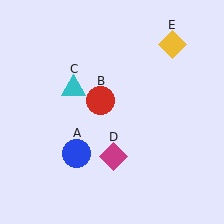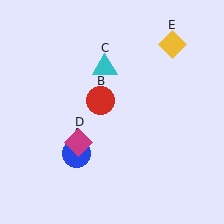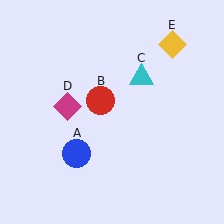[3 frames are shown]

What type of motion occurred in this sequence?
The cyan triangle (object C), magenta diamond (object D) rotated clockwise around the center of the scene.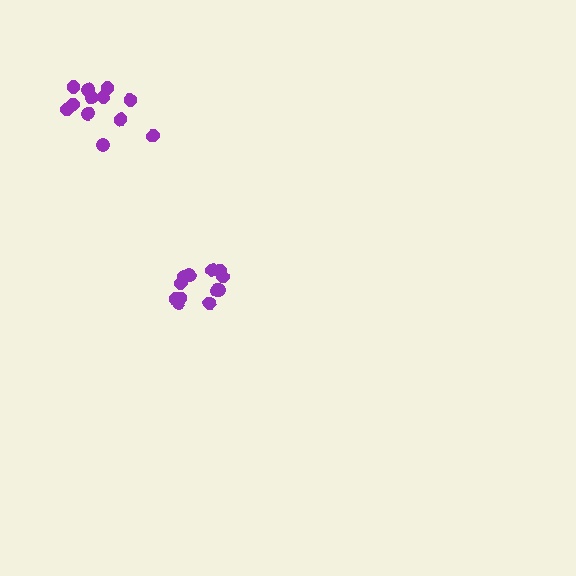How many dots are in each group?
Group 1: 12 dots, Group 2: 12 dots (24 total).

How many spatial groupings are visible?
There are 2 spatial groupings.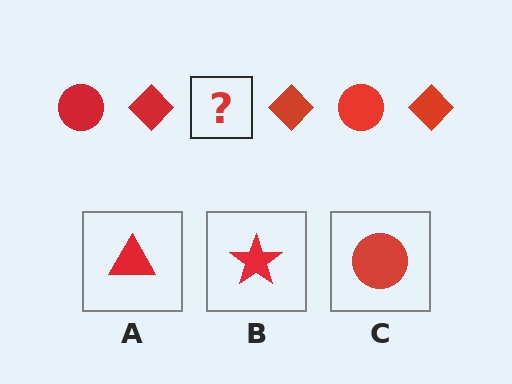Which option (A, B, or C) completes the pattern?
C.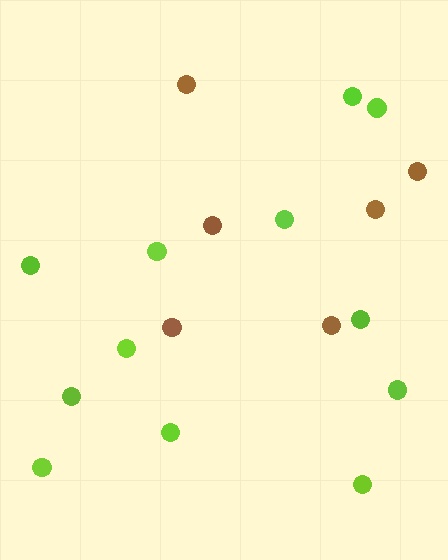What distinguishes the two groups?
There are 2 groups: one group of brown circles (6) and one group of lime circles (12).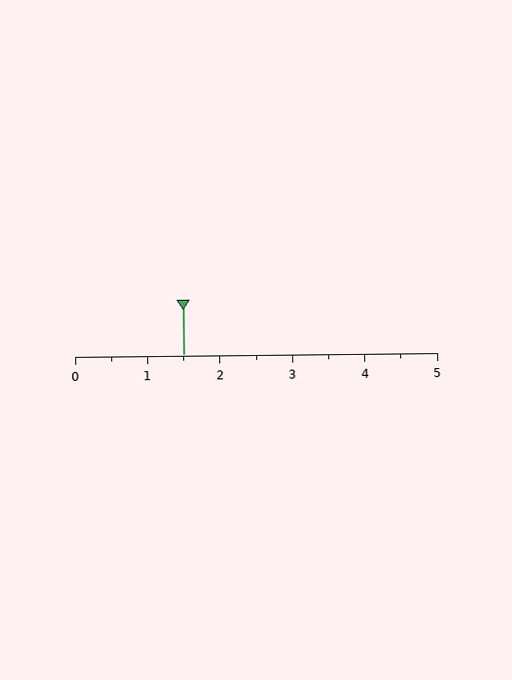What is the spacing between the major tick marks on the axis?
The major ticks are spaced 1 apart.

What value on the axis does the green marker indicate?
The marker indicates approximately 1.5.